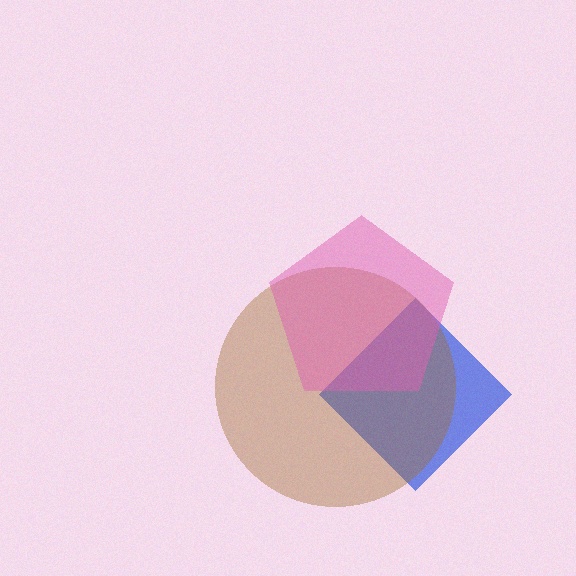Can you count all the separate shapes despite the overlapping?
Yes, there are 3 separate shapes.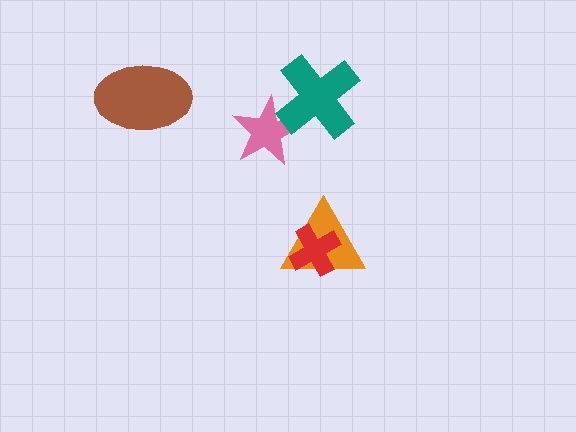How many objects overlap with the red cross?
1 object overlaps with the red cross.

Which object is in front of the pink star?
The teal cross is in front of the pink star.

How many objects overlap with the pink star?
1 object overlaps with the pink star.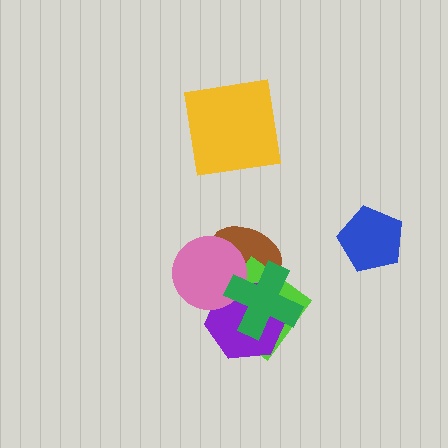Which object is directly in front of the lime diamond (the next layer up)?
The purple hexagon is directly in front of the lime diamond.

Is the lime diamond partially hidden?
Yes, it is partially covered by another shape.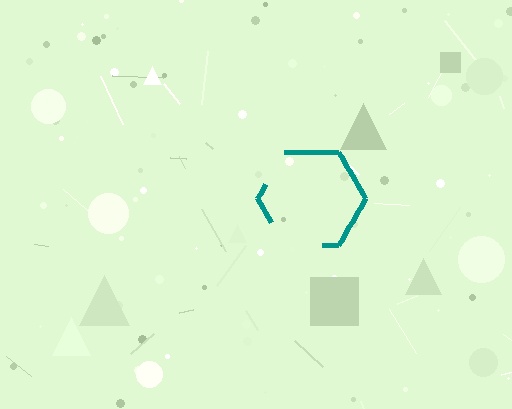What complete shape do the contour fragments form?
The contour fragments form a hexagon.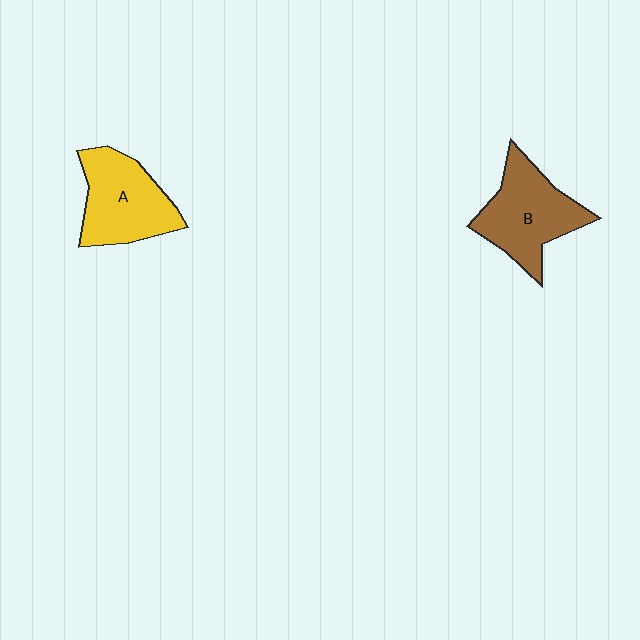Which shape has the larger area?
Shape B (brown).